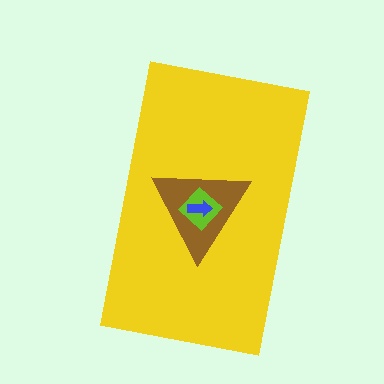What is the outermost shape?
The yellow rectangle.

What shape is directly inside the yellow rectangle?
The brown triangle.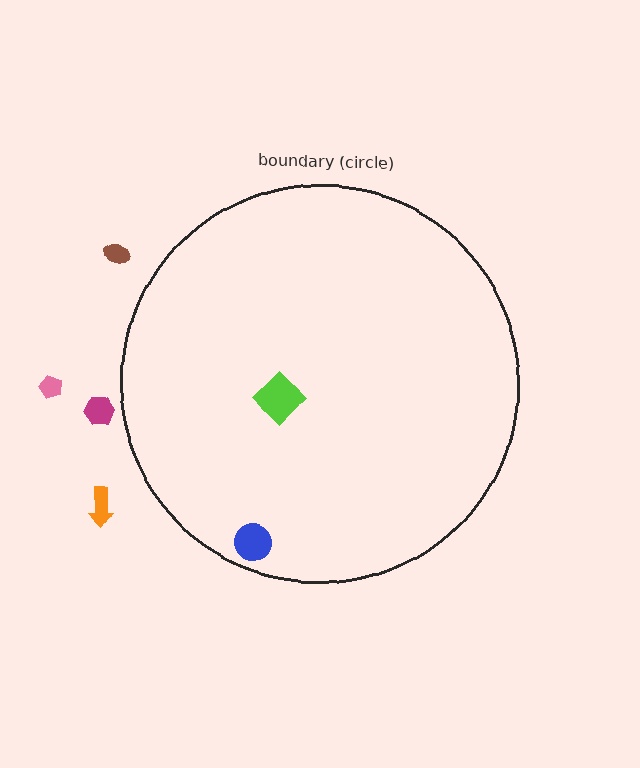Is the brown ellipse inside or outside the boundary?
Outside.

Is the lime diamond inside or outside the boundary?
Inside.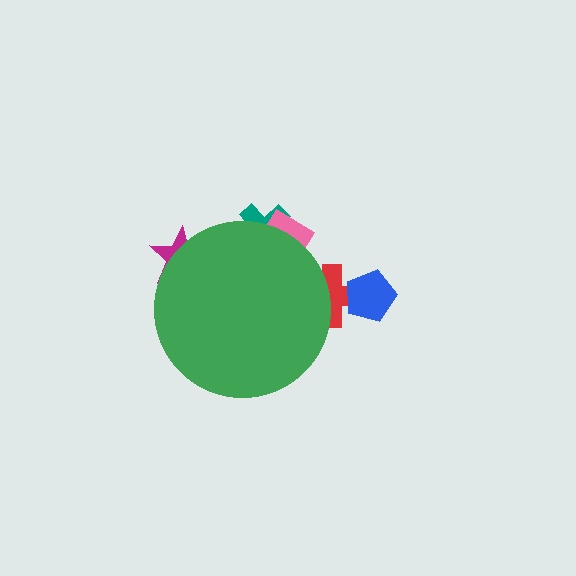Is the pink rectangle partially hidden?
Yes, the pink rectangle is partially hidden behind the green circle.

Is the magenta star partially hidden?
Yes, the magenta star is partially hidden behind the green circle.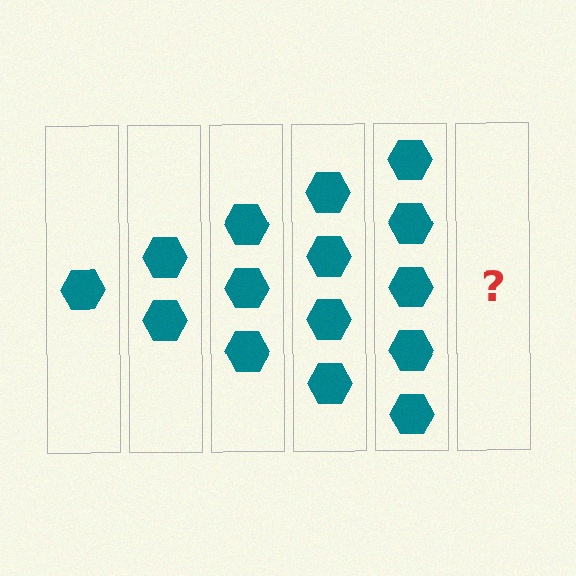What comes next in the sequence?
The next element should be 6 hexagons.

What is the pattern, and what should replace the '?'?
The pattern is that each step adds one more hexagon. The '?' should be 6 hexagons.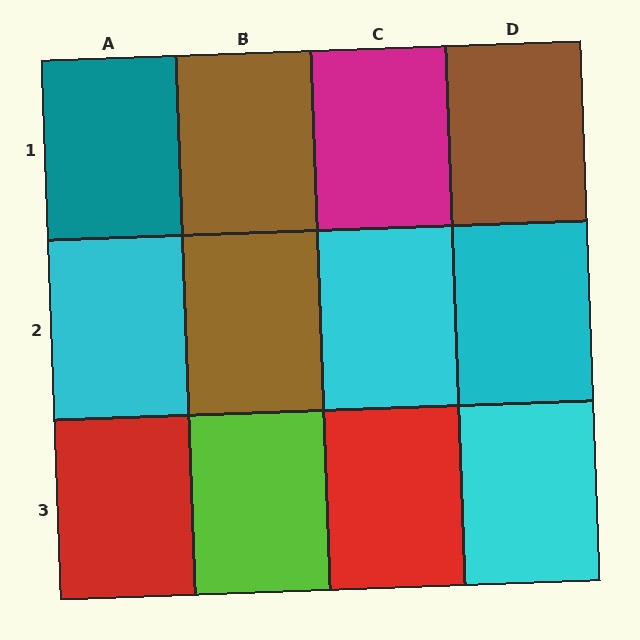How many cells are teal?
1 cell is teal.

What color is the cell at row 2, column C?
Cyan.